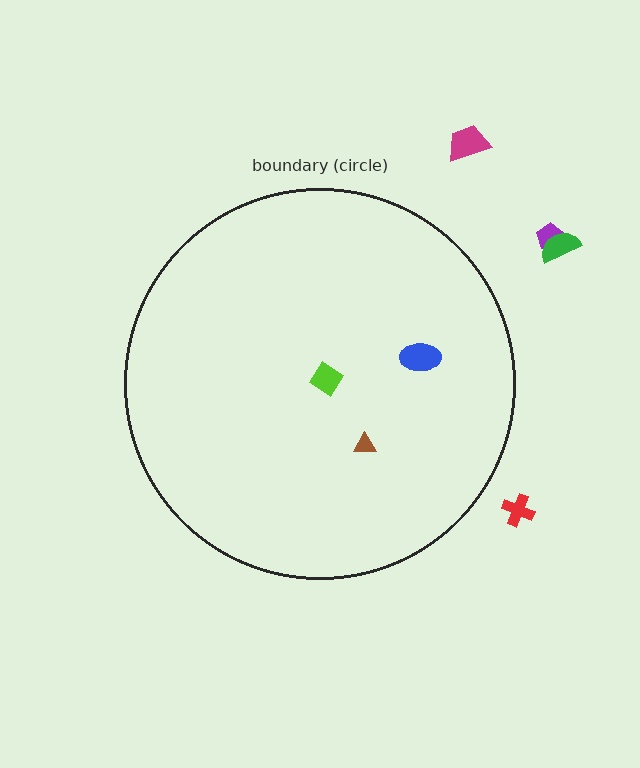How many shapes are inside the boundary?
3 inside, 4 outside.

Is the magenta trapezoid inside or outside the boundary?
Outside.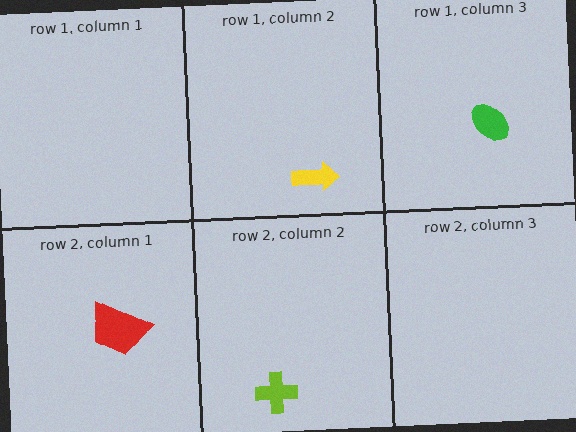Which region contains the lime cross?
The row 2, column 2 region.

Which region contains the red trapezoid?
The row 2, column 1 region.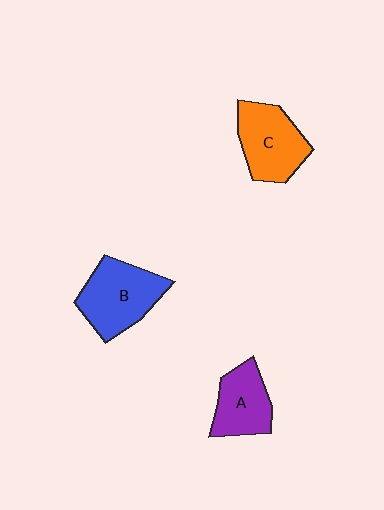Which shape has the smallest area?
Shape A (purple).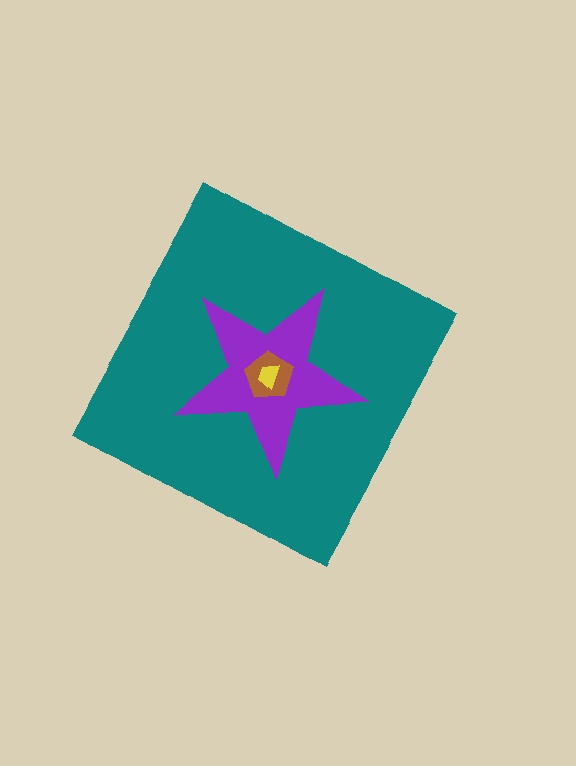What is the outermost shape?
The teal diamond.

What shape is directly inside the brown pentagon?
The yellow trapezoid.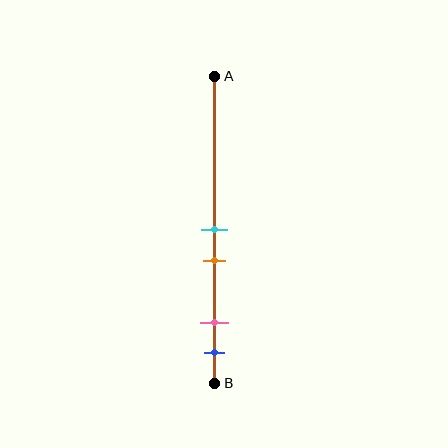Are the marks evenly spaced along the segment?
No, the marks are not evenly spaced.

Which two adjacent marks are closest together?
The cyan and orange marks are the closest adjacent pair.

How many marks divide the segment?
There are 4 marks dividing the segment.